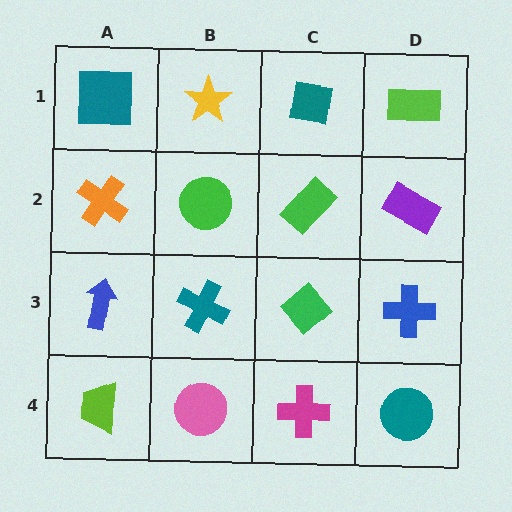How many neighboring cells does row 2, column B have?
4.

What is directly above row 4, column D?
A blue cross.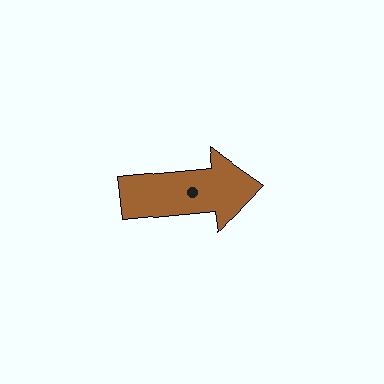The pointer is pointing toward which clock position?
Roughly 3 o'clock.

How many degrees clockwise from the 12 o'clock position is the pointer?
Approximately 84 degrees.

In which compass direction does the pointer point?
East.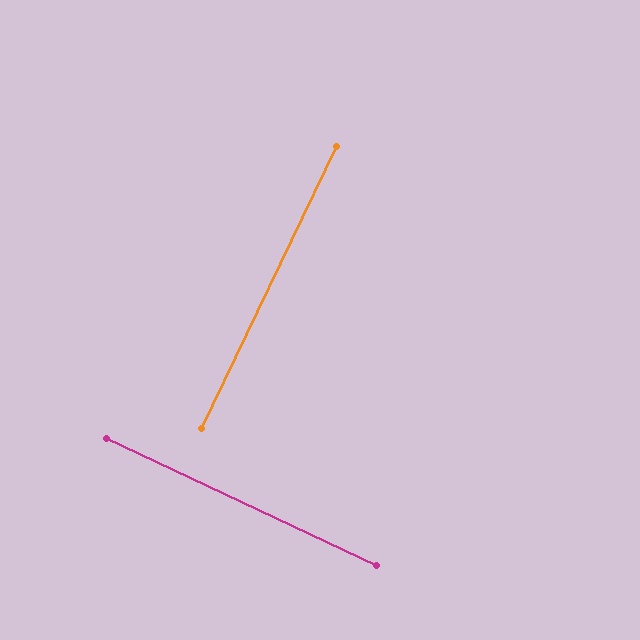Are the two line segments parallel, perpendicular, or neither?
Perpendicular — they meet at approximately 90°.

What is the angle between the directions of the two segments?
Approximately 90 degrees.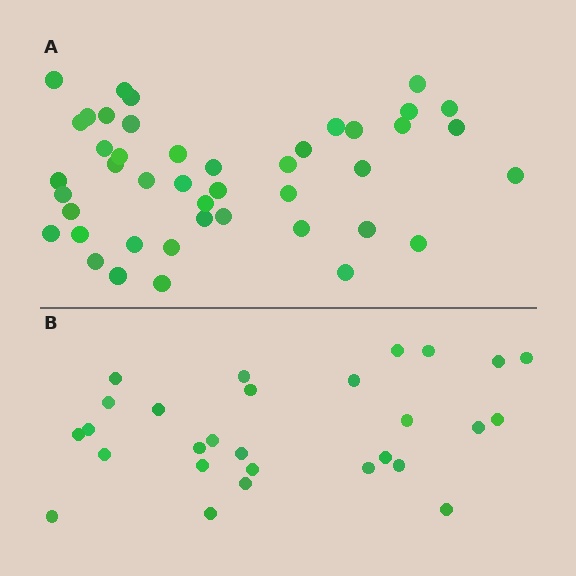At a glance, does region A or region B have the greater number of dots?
Region A (the top region) has more dots.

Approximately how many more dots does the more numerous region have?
Region A has approximately 15 more dots than region B.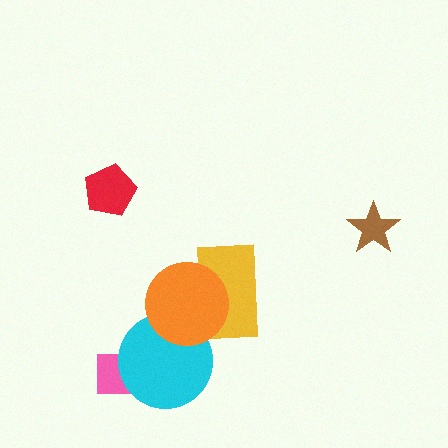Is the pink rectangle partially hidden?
Yes, it is partially covered by another shape.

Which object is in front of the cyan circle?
The orange circle is in front of the cyan circle.